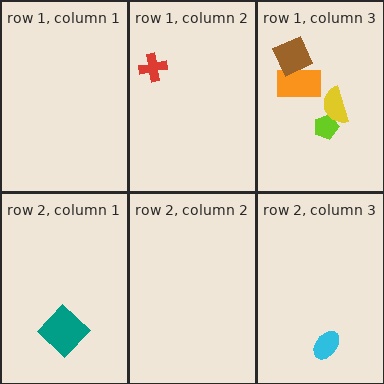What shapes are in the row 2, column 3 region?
The cyan ellipse.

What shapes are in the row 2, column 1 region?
The teal diamond.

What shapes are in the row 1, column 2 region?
The red cross.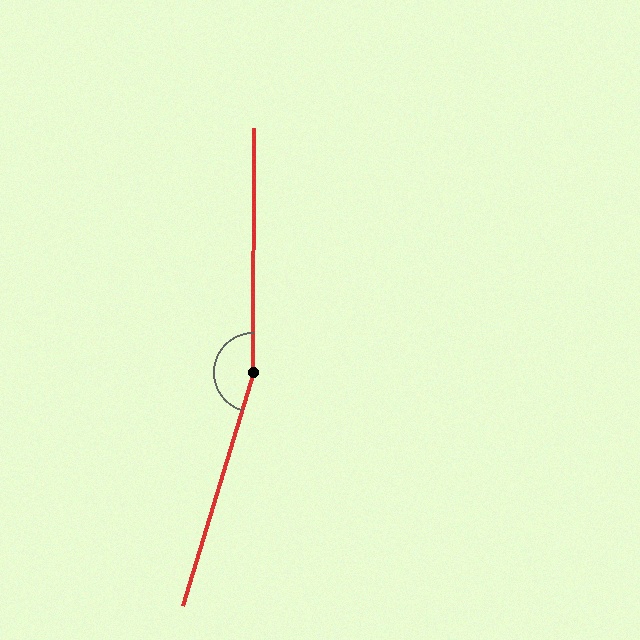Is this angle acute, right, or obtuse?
It is obtuse.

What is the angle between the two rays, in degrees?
Approximately 164 degrees.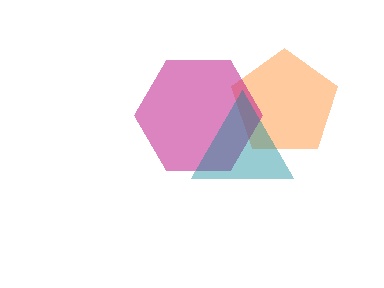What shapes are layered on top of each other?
The layered shapes are: an orange pentagon, a magenta hexagon, a teal triangle.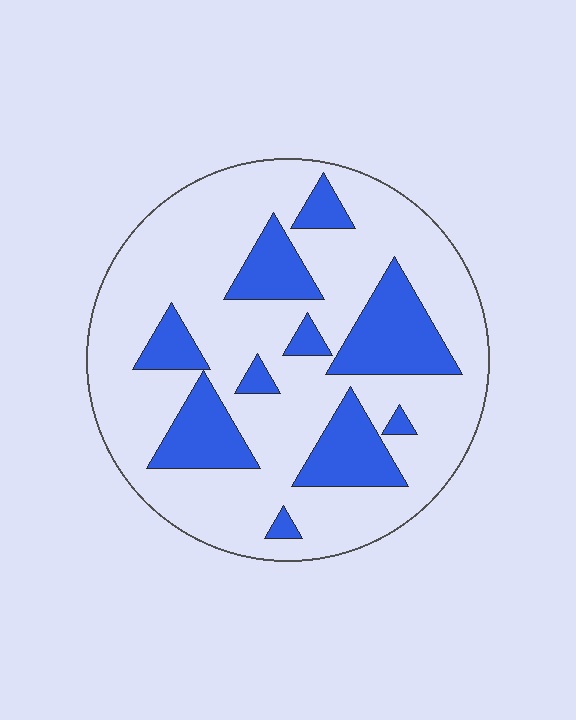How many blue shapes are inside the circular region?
10.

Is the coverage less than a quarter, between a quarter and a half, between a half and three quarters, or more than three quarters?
Between a quarter and a half.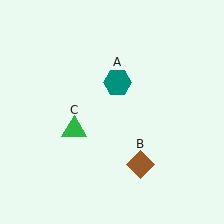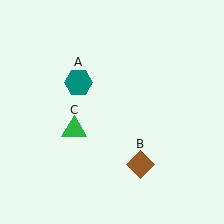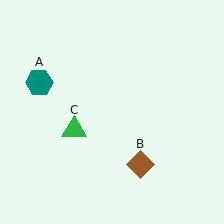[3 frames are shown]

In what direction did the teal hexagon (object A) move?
The teal hexagon (object A) moved left.